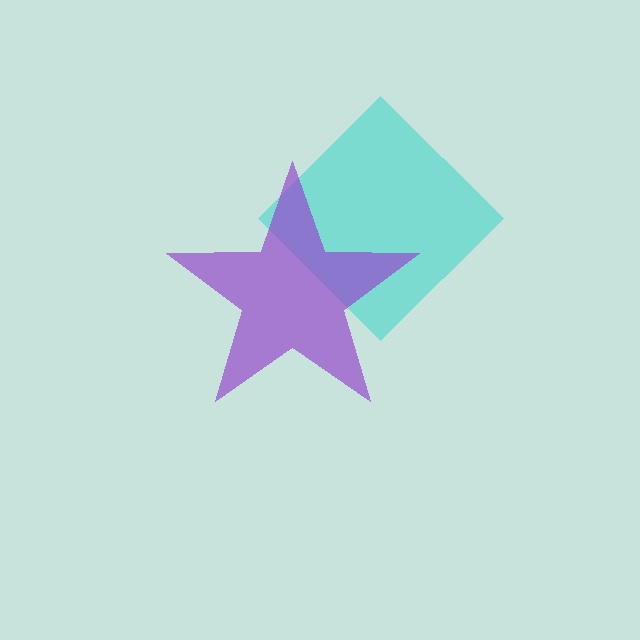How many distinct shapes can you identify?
There are 2 distinct shapes: a cyan diamond, a purple star.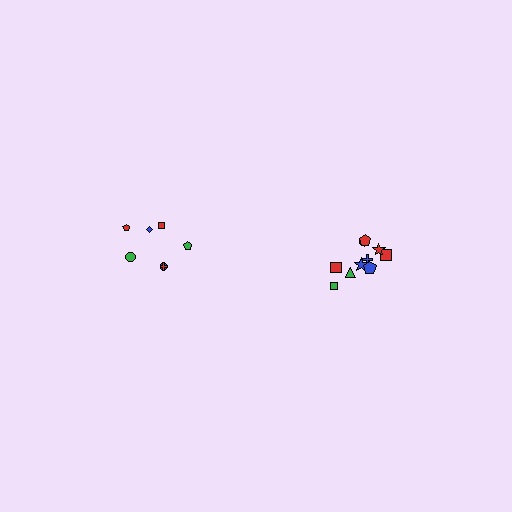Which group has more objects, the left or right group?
The right group.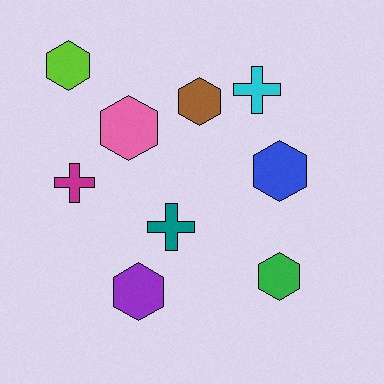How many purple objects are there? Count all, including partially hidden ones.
There is 1 purple object.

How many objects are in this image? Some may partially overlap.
There are 9 objects.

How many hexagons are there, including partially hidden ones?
There are 6 hexagons.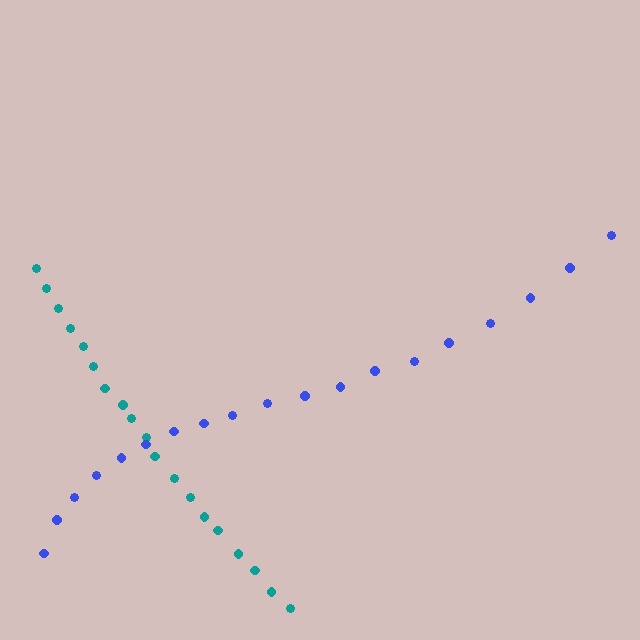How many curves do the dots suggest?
There are 2 distinct paths.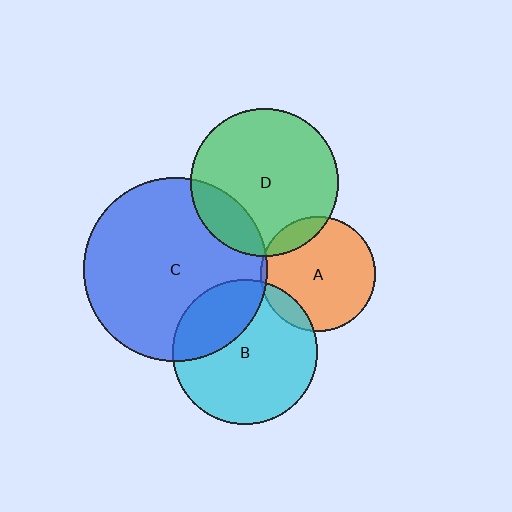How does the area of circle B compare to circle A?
Approximately 1.6 times.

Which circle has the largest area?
Circle C (blue).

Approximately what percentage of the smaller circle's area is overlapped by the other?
Approximately 5%.